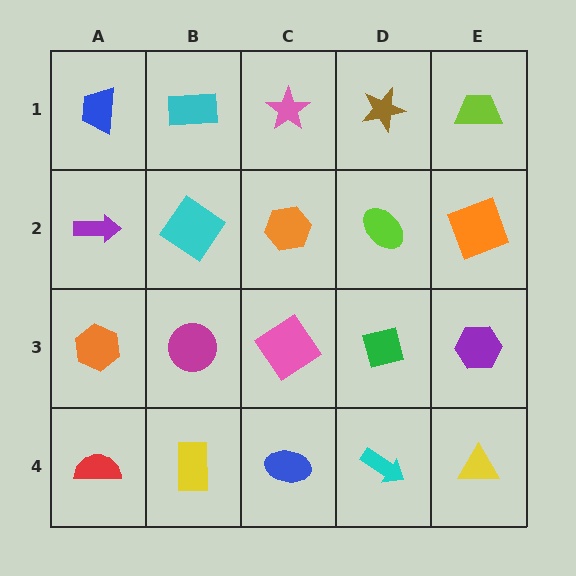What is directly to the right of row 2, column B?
An orange hexagon.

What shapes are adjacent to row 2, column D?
A brown star (row 1, column D), a green square (row 3, column D), an orange hexagon (row 2, column C), an orange square (row 2, column E).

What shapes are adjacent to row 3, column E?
An orange square (row 2, column E), a yellow triangle (row 4, column E), a green square (row 3, column D).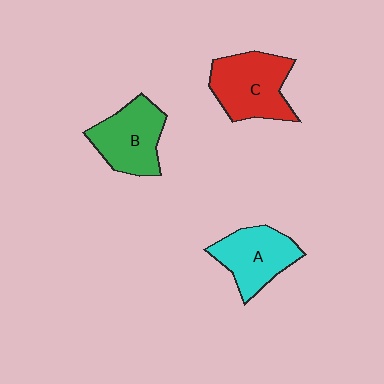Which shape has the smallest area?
Shape A (cyan).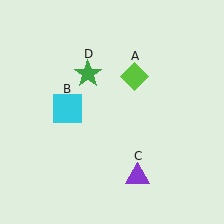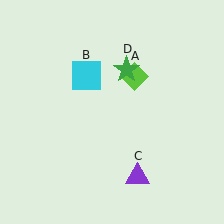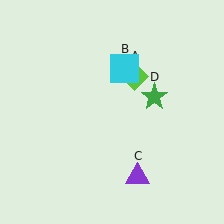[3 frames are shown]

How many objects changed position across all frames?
2 objects changed position: cyan square (object B), green star (object D).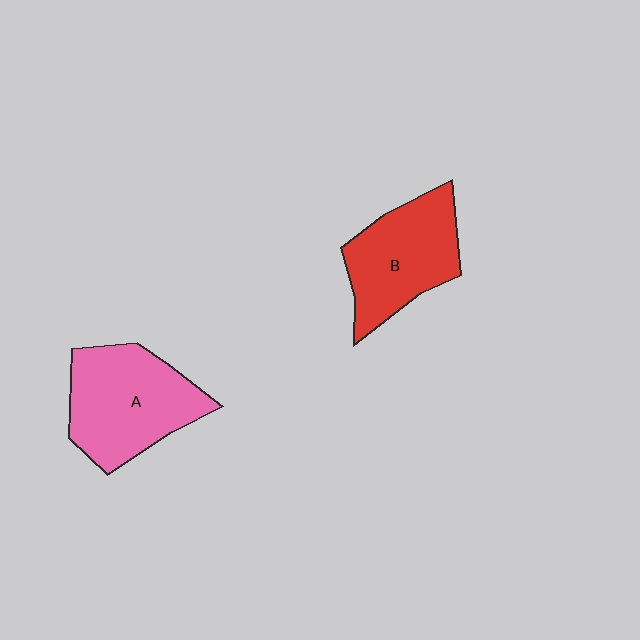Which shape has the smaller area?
Shape B (red).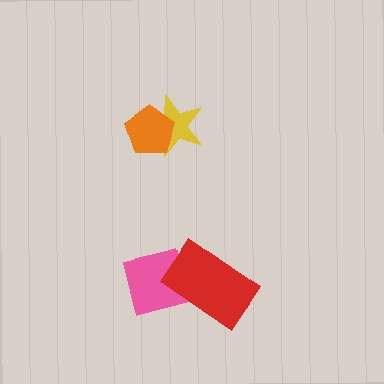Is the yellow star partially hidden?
Yes, it is partially covered by another shape.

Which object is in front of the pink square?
The red rectangle is in front of the pink square.